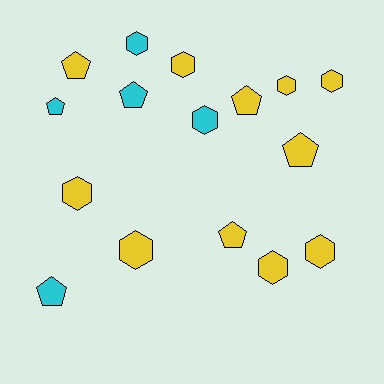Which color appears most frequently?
Yellow, with 11 objects.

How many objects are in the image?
There are 16 objects.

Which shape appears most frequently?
Hexagon, with 9 objects.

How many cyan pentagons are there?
There are 3 cyan pentagons.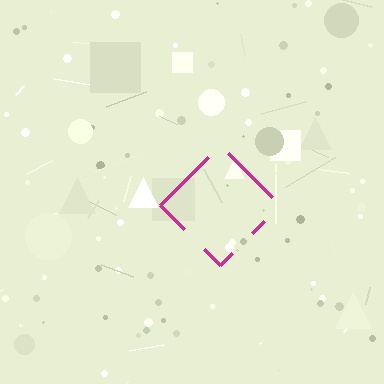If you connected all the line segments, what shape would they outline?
They would outline a diamond.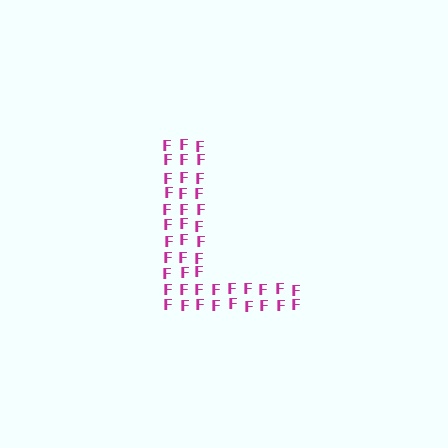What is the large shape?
The large shape is the letter L.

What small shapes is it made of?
It is made of small letter F's.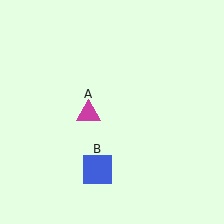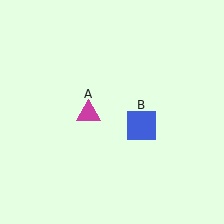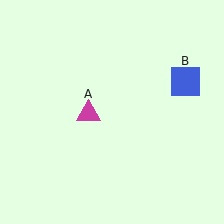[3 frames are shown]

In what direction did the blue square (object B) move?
The blue square (object B) moved up and to the right.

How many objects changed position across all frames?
1 object changed position: blue square (object B).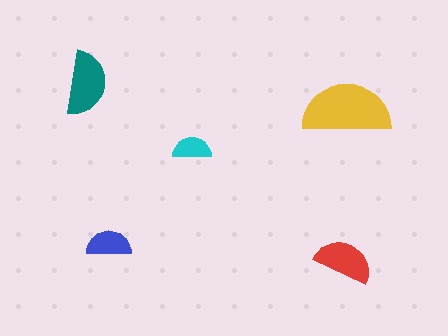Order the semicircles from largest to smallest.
the yellow one, the teal one, the red one, the blue one, the cyan one.